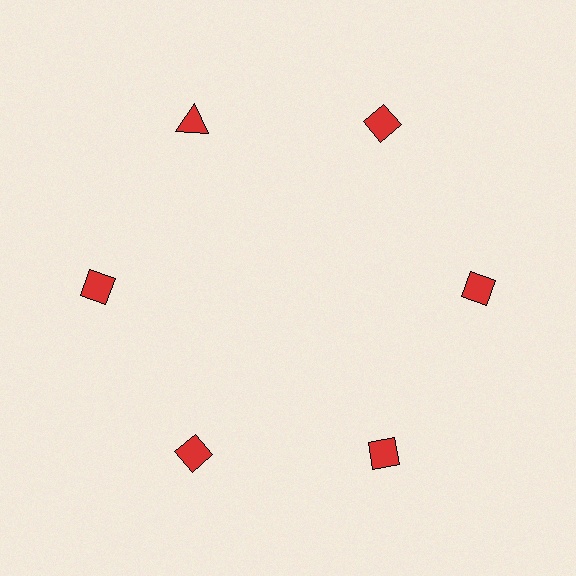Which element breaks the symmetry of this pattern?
The red triangle at roughly the 11 o'clock position breaks the symmetry. All other shapes are red diamonds.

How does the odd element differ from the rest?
It has a different shape: triangle instead of diamond.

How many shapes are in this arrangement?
There are 6 shapes arranged in a ring pattern.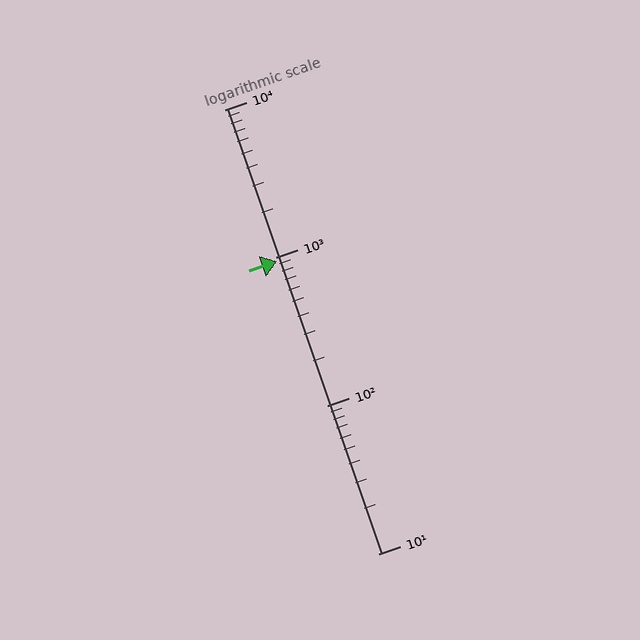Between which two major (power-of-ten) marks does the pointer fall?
The pointer is between 100 and 1000.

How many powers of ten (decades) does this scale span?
The scale spans 3 decades, from 10 to 10000.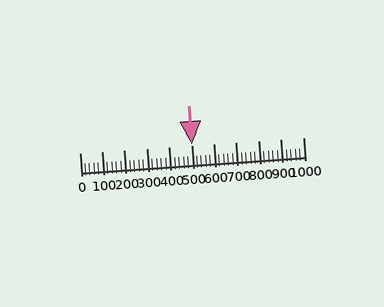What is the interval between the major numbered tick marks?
The major tick marks are spaced 100 units apart.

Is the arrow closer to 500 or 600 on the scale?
The arrow is closer to 500.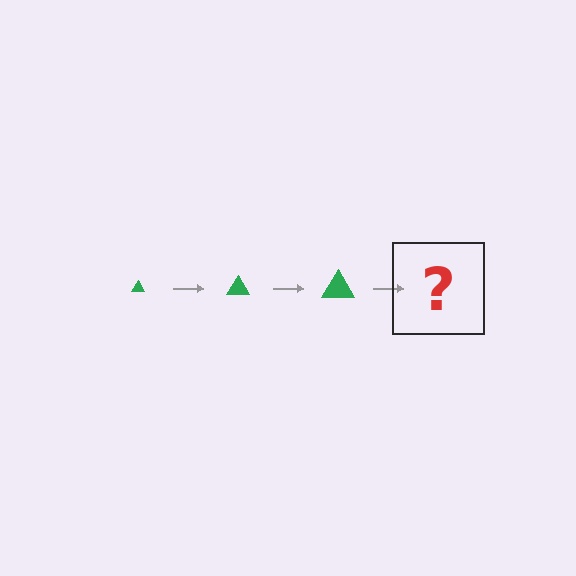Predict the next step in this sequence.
The next step is a green triangle, larger than the previous one.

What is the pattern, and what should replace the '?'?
The pattern is that the triangle gets progressively larger each step. The '?' should be a green triangle, larger than the previous one.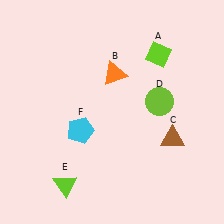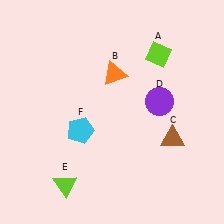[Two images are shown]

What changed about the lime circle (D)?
In Image 1, D is lime. In Image 2, it changed to purple.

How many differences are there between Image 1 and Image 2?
There is 1 difference between the two images.